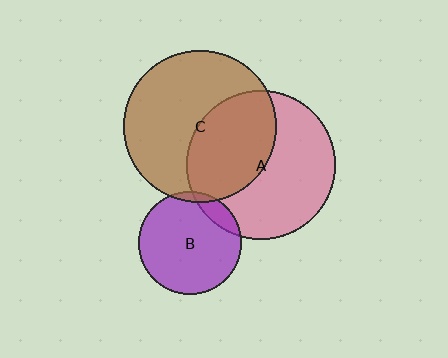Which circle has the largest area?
Circle C (brown).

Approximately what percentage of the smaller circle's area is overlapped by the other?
Approximately 10%.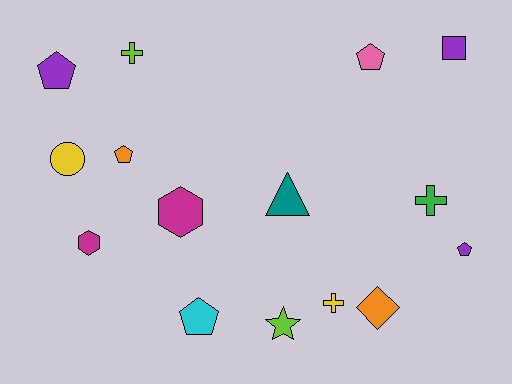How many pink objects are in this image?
There is 1 pink object.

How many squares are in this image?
There is 1 square.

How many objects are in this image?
There are 15 objects.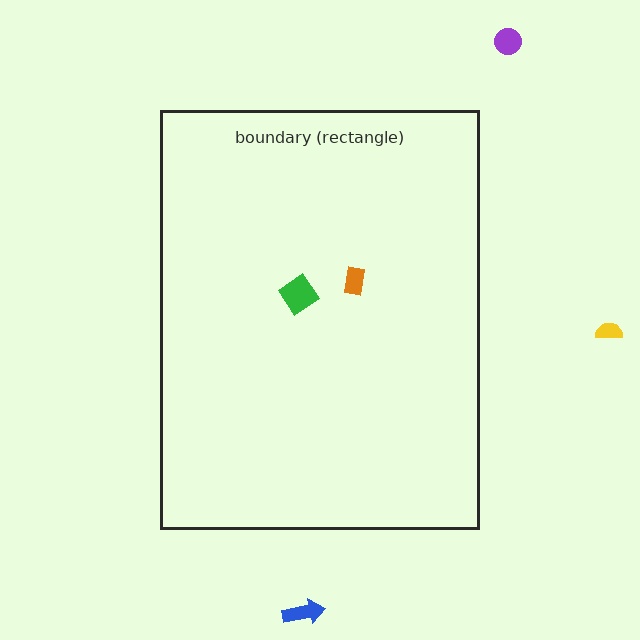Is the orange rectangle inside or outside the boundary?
Inside.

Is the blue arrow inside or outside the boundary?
Outside.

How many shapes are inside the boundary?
2 inside, 3 outside.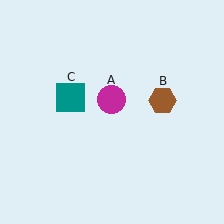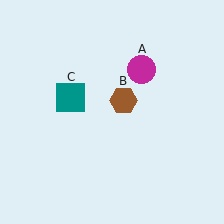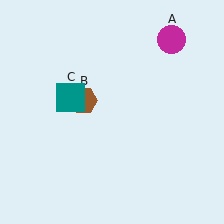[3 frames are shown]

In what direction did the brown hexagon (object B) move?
The brown hexagon (object B) moved left.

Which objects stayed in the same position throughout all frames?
Teal square (object C) remained stationary.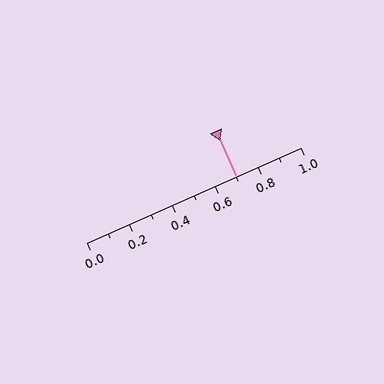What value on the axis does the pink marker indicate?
The marker indicates approximately 0.7.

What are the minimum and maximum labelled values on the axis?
The axis runs from 0.0 to 1.0.